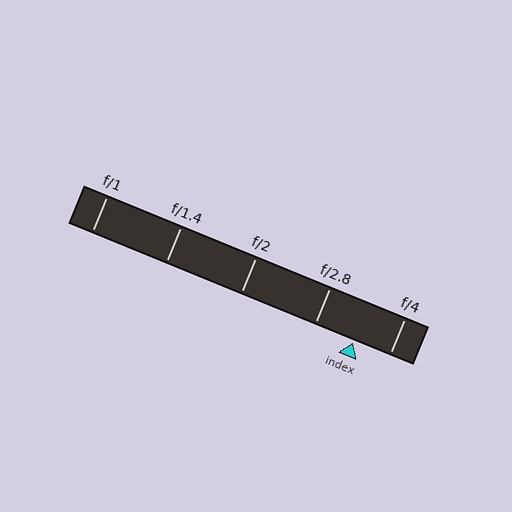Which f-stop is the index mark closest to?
The index mark is closest to f/4.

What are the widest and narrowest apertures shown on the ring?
The widest aperture shown is f/1 and the narrowest is f/4.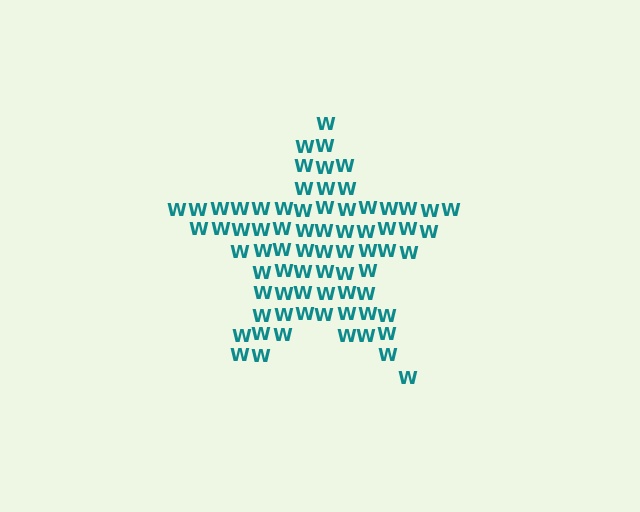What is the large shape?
The large shape is a star.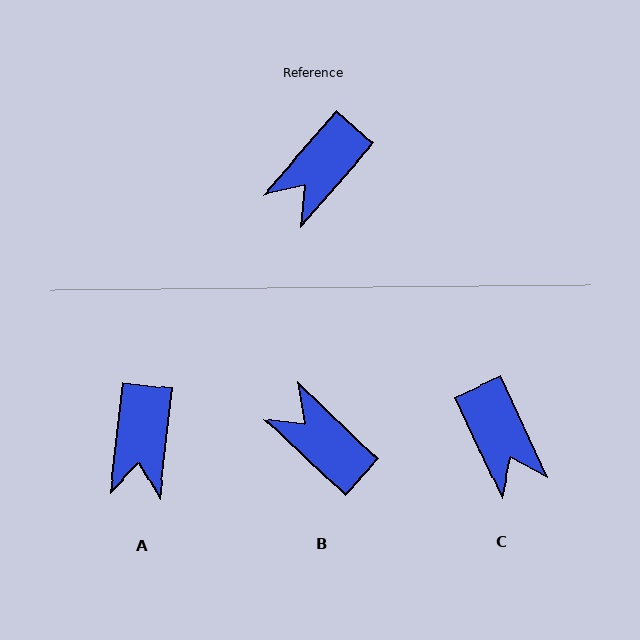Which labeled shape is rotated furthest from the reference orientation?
B, about 92 degrees away.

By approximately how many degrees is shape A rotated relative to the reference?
Approximately 34 degrees counter-clockwise.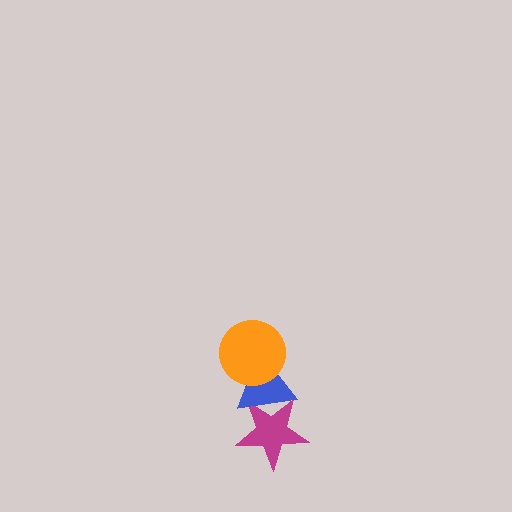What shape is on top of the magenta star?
The blue triangle is on top of the magenta star.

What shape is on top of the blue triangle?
The orange circle is on top of the blue triangle.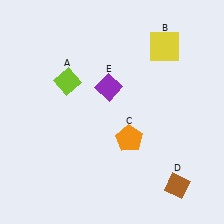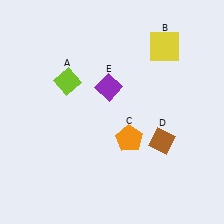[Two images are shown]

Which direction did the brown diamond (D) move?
The brown diamond (D) moved up.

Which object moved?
The brown diamond (D) moved up.